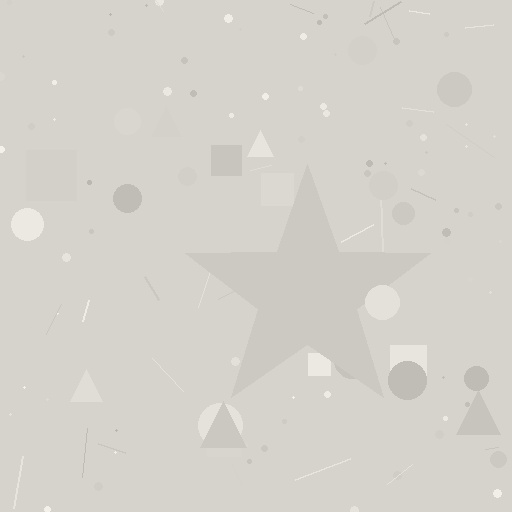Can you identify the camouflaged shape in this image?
The camouflaged shape is a star.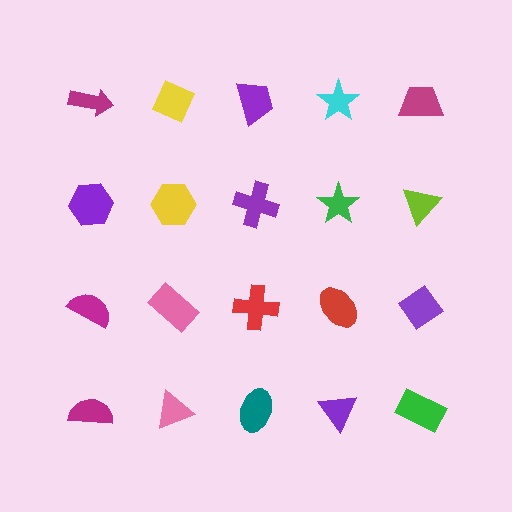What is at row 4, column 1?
A magenta semicircle.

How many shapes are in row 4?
5 shapes.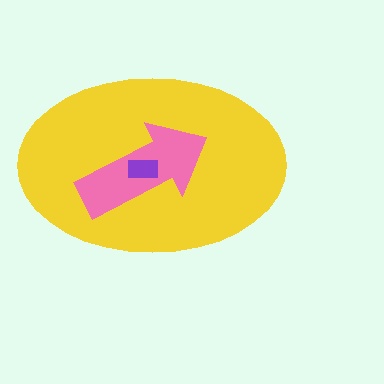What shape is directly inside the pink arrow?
The purple rectangle.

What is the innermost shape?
The purple rectangle.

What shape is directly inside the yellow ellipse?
The pink arrow.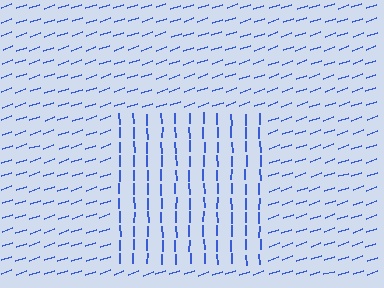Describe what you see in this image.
The image is filled with small blue line segments. A rectangle region in the image has lines oriented differently from the surrounding lines, creating a visible texture boundary.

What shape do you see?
I see a rectangle.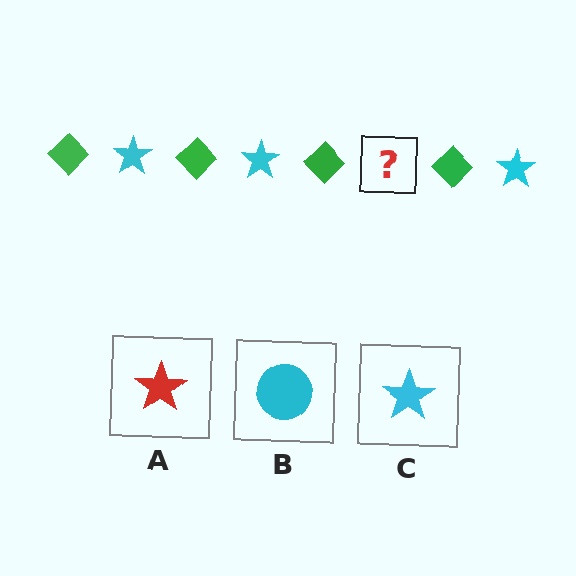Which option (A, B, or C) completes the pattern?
C.